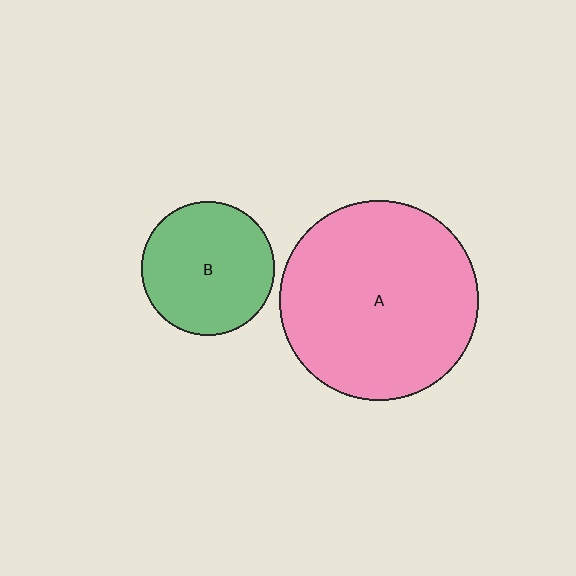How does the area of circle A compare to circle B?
Approximately 2.2 times.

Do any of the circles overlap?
No, none of the circles overlap.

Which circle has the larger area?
Circle A (pink).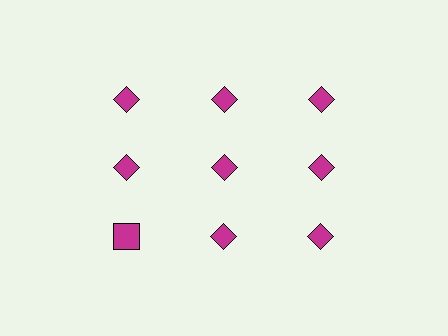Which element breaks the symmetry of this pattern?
The magenta square in the third row, leftmost column breaks the symmetry. All other shapes are magenta diamonds.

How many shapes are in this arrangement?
There are 9 shapes arranged in a grid pattern.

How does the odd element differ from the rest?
It has a different shape: square instead of diamond.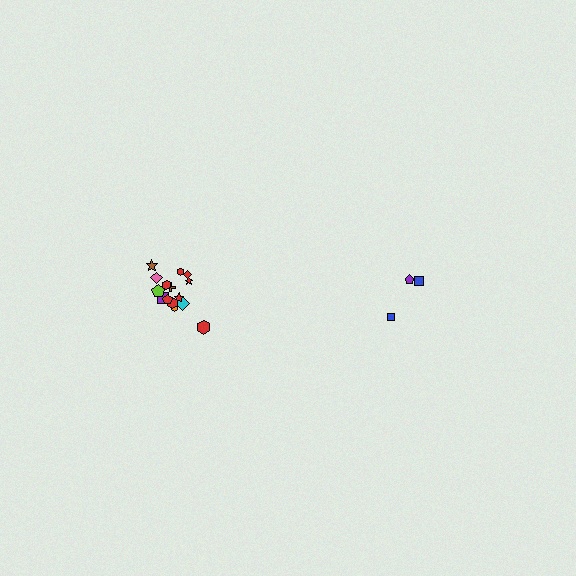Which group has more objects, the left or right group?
The left group.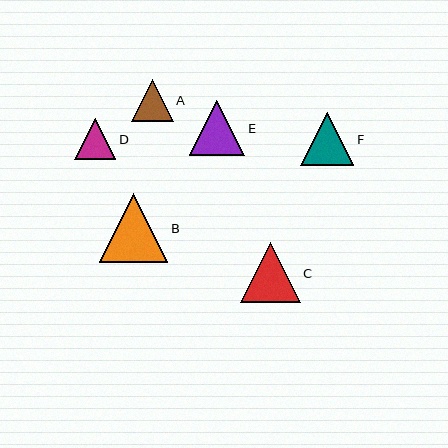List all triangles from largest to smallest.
From largest to smallest: B, C, E, F, A, D.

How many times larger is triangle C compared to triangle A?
Triangle C is approximately 1.4 times the size of triangle A.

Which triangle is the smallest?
Triangle D is the smallest with a size of approximately 41 pixels.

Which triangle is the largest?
Triangle B is the largest with a size of approximately 68 pixels.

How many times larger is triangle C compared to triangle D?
Triangle C is approximately 1.4 times the size of triangle D.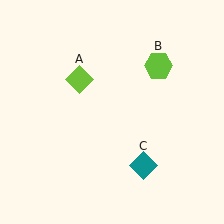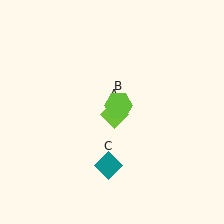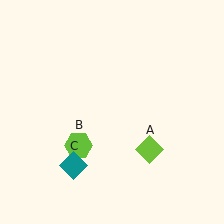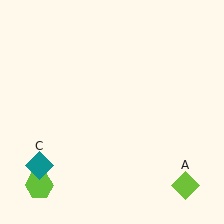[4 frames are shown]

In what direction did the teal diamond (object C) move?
The teal diamond (object C) moved left.